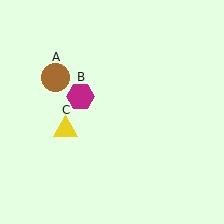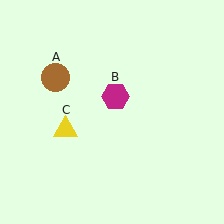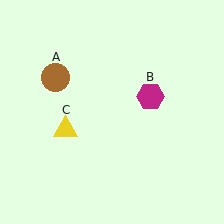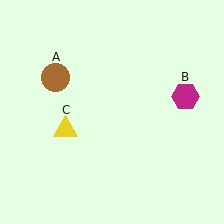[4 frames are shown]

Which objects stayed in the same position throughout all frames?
Brown circle (object A) and yellow triangle (object C) remained stationary.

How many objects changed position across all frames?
1 object changed position: magenta hexagon (object B).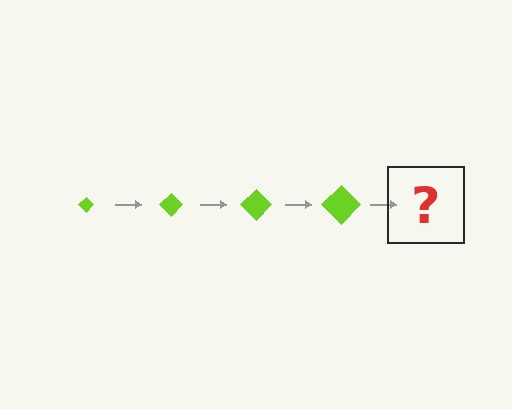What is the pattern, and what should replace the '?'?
The pattern is that the diamond gets progressively larger each step. The '?' should be a lime diamond, larger than the previous one.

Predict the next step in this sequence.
The next step is a lime diamond, larger than the previous one.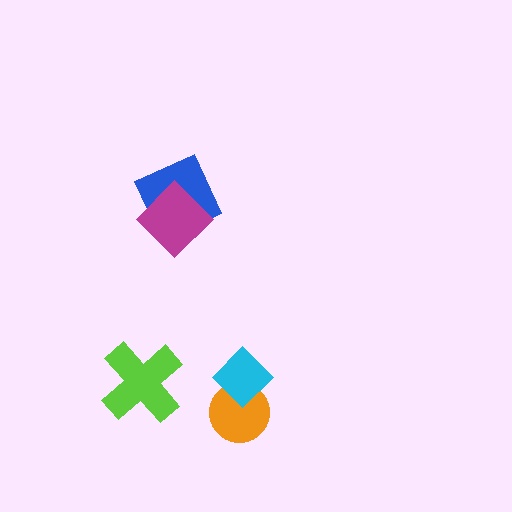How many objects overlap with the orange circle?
1 object overlaps with the orange circle.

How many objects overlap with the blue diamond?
1 object overlaps with the blue diamond.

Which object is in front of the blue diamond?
The magenta diamond is in front of the blue diamond.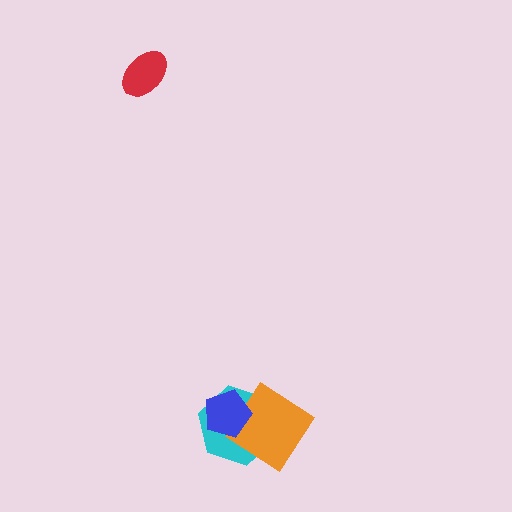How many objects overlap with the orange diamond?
2 objects overlap with the orange diamond.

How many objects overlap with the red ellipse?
0 objects overlap with the red ellipse.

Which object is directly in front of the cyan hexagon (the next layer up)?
The orange diamond is directly in front of the cyan hexagon.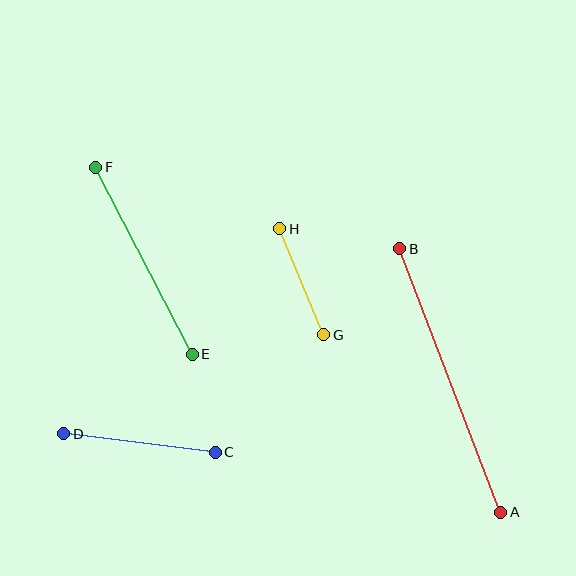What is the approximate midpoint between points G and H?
The midpoint is at approximately (302, 282) pixels.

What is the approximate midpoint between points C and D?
The midpoint is at approximately (139, 443) pixels.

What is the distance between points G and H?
The distance is approximately 115 pixels.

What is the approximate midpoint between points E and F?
The midpoint is at approximately (144, 261) pixels.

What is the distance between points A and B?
The distance is approximately 282 pixels.